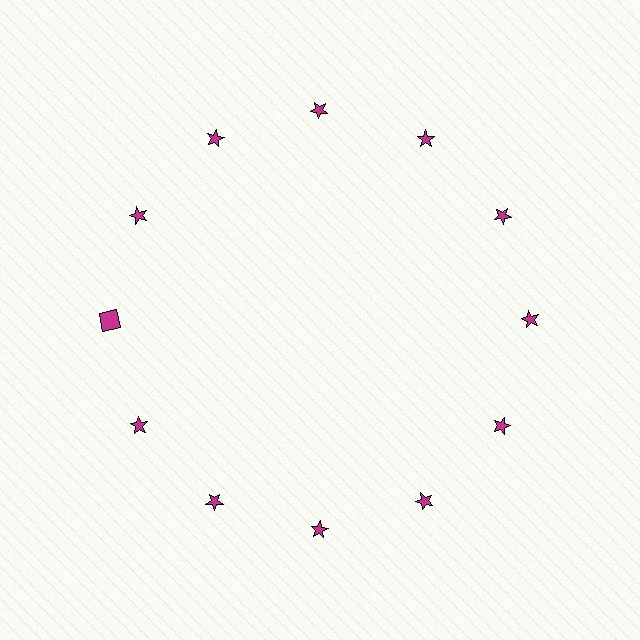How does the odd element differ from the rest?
It has a different shape: square instead of star.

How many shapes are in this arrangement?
There are 12 shapes arranged in a ring pattern.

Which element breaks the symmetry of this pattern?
The magenta square at roughly the 9 o'clock position breaks the symmetry. All other shapes are magenta stars.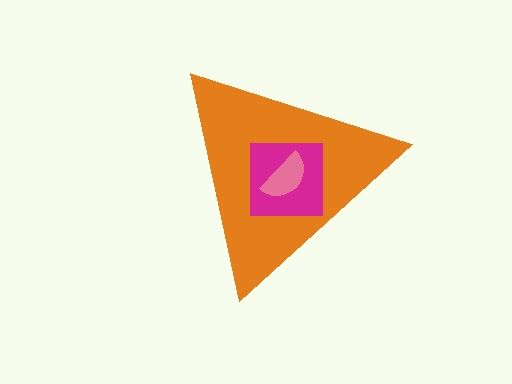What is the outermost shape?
The orange triangle.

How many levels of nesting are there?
3.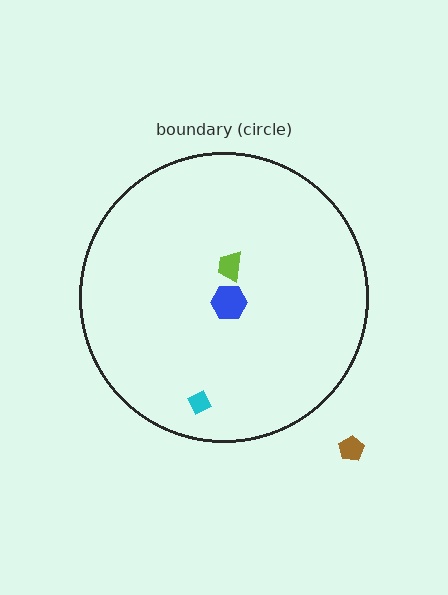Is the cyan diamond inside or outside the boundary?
Inside.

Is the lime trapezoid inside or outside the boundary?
Inside.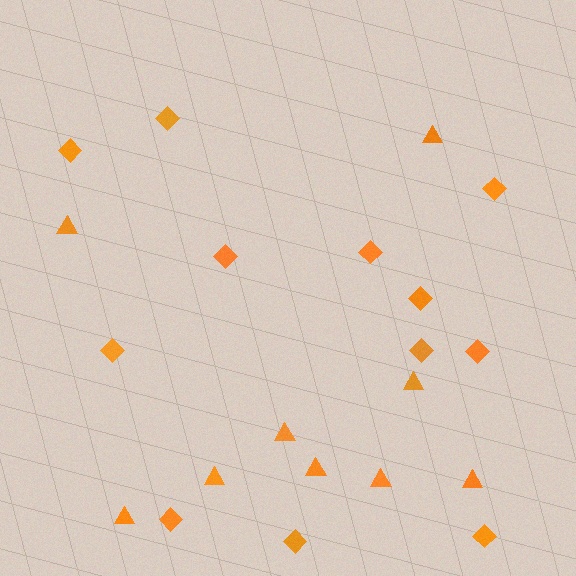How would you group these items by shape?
There are 2 groups: one group of triangles (9) and one group of diamonds (12).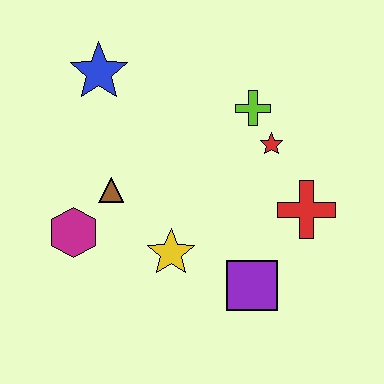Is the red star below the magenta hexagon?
No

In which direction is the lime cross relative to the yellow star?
The lime cross is above the yellow star.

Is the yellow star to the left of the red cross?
Yes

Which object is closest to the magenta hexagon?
The brown triangle is closest to the magenta hexagon.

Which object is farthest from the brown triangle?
The red cross is farthest from the brown triangle.